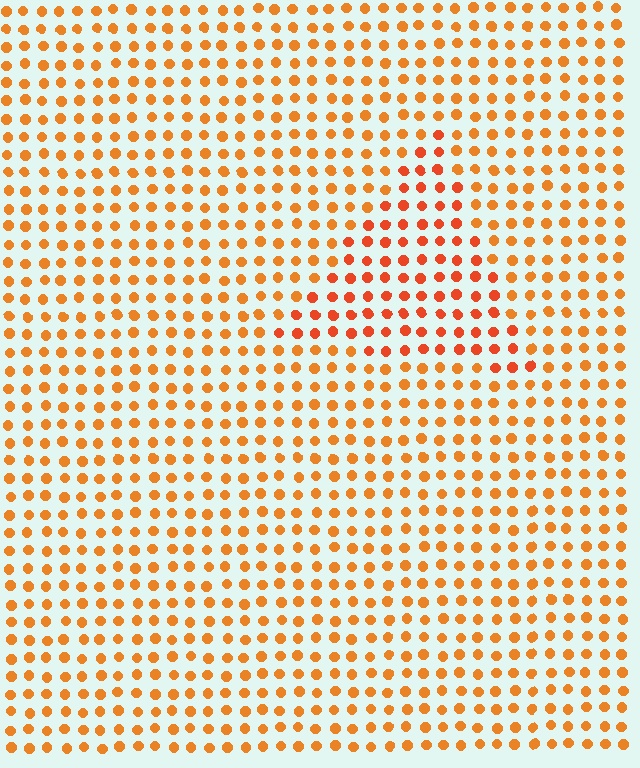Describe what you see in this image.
The image is filled with small orange elements in a uniform arrangement. A triangle-shaped region is visible where the elements are tinted to a slightly different hue, forming a subtle color boundary.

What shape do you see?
I see a triangle.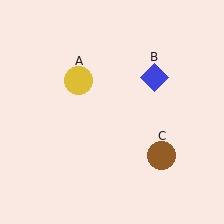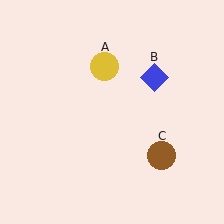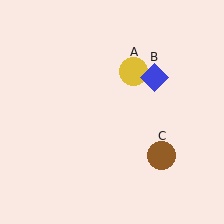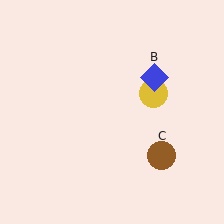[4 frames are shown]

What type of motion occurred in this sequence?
The yellow circle (object A) rotated clockwise around the center of the scene.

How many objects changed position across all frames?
1 object changed position: yellow circle (object A).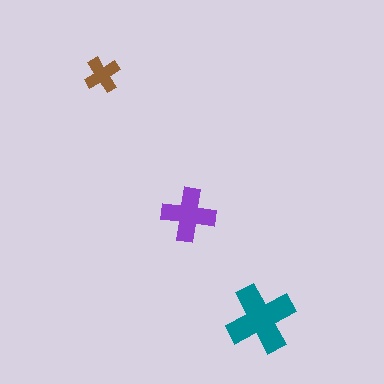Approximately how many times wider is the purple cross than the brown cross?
About 1.5 times wider.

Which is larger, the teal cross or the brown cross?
The teal one.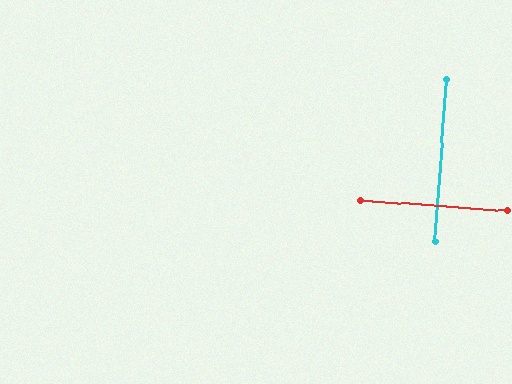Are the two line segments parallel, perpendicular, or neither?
Perpendicular — they meet at approximately 90°.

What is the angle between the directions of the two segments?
Approximately 90 degrees.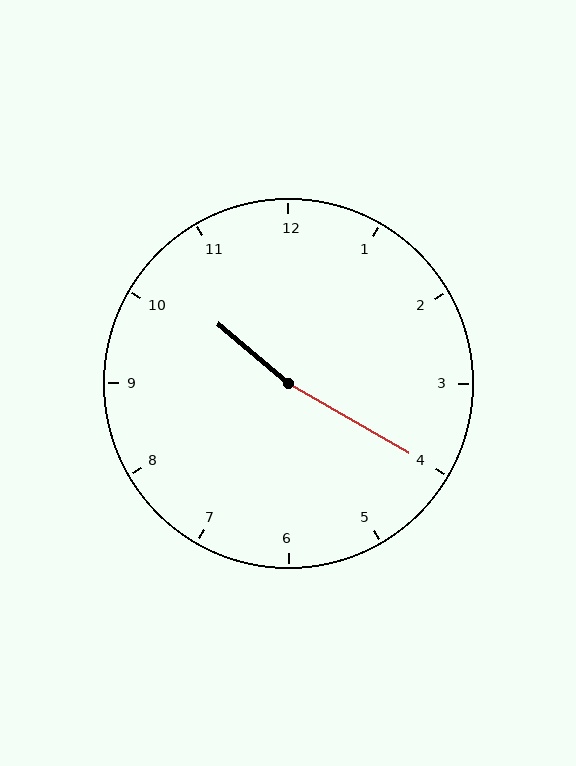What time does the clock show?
10:20.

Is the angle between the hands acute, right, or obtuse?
It is obtuse.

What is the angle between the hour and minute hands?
Approximately 170 degrees.